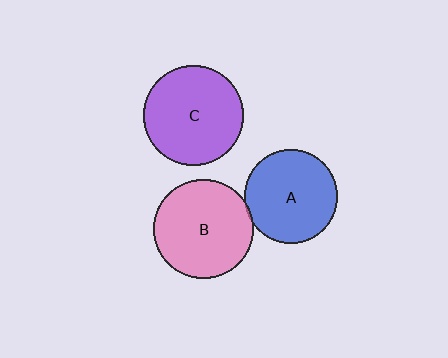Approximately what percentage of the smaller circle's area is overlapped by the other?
Approximately 5%.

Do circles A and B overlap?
Yes.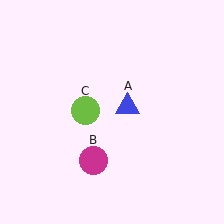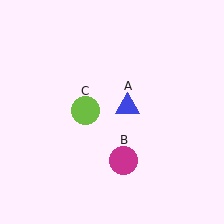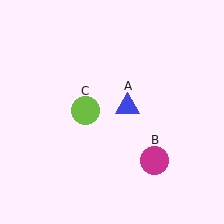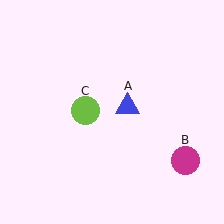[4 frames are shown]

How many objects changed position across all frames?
1 object changed position: magenta circle (object B).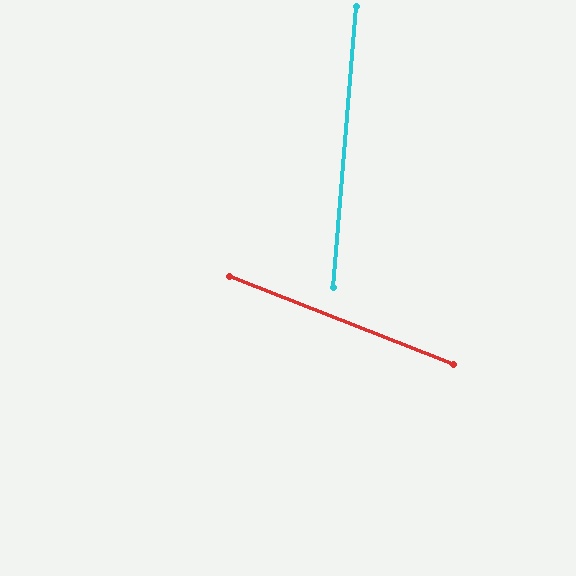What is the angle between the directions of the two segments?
Approximately 73 degrees.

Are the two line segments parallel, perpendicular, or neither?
Neither parallel nor perpendicular — they differ by about 73°.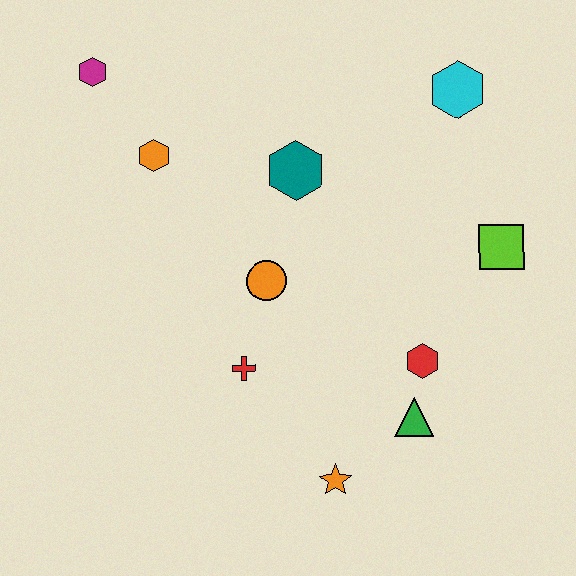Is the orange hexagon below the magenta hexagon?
Yes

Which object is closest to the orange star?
The green triangle is closest to the orange star.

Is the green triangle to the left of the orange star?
No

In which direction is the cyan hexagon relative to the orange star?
The cyan hexagon is above the orange star.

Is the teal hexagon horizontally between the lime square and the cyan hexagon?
No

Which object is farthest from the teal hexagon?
The orange star is farthest from the teal hexagon.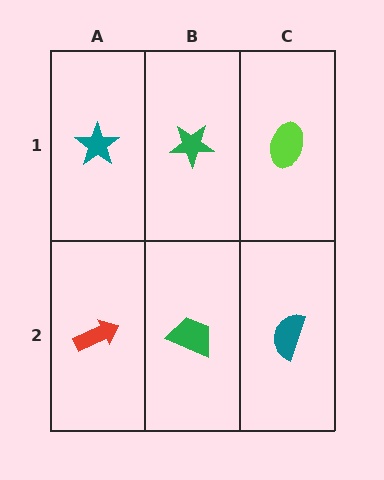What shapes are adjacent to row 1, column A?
A red arrow (row 2, column A), a green star (row 1, column B).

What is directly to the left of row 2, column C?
A green trapezoid.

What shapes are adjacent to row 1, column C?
A teal semicircle (row 2, column C), a green star (row 1, column B).